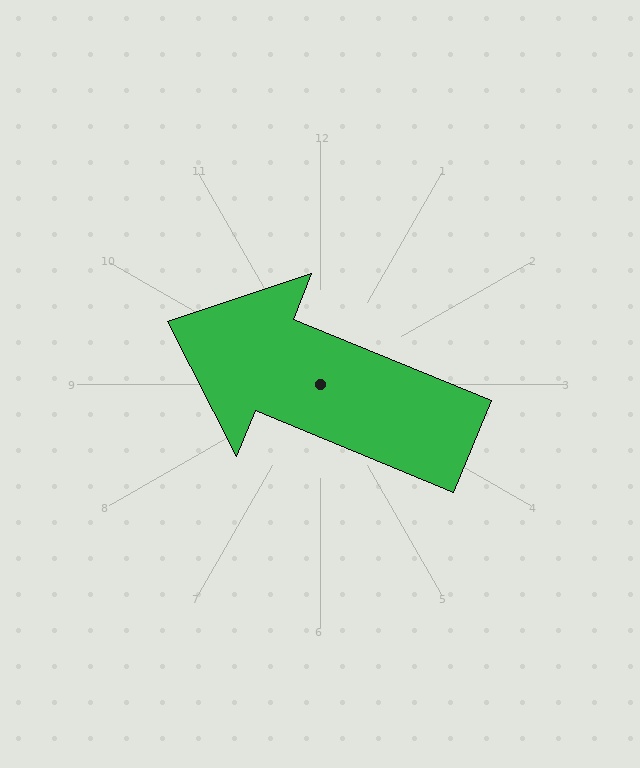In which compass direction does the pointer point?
West.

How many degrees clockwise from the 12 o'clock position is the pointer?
Approximately 292 degrees.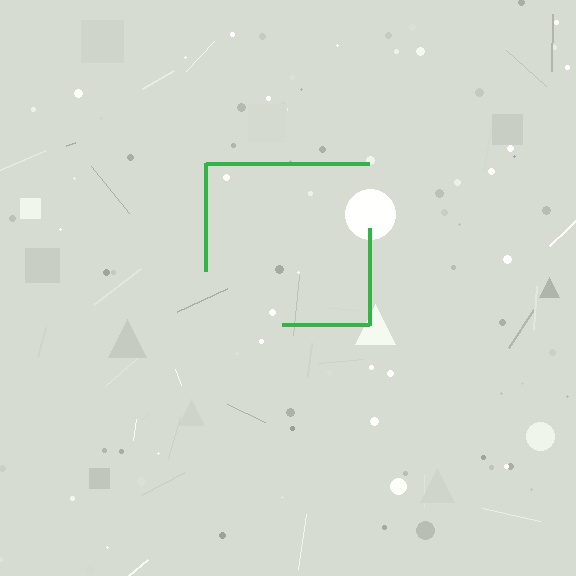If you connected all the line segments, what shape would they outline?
They would outline a square.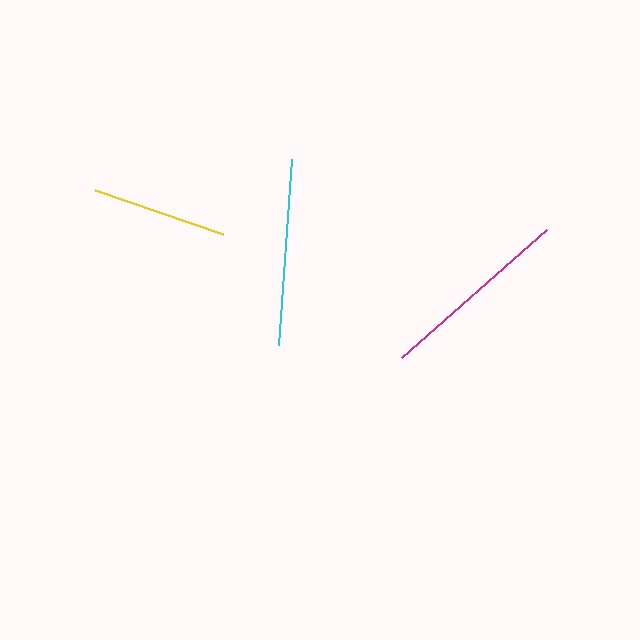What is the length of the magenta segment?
The magenta segment is approximately 193 pixels long.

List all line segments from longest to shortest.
From longest to shortest: magenta, cyan, yellow.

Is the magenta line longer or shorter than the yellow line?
The magenta line is longer than the yellow line.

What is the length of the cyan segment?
The cyan segment is approximately 186 pixels long.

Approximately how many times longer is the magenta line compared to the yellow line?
The magenta line is approximately 1.4 times the length of the yellow line.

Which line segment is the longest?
The magenta line is the longest at approximately 193 pixels.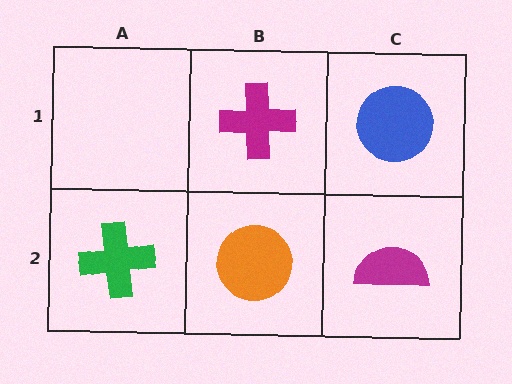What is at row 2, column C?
A magenta semicircle.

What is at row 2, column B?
An orange circle.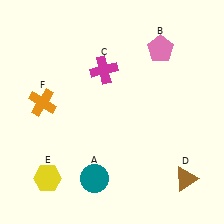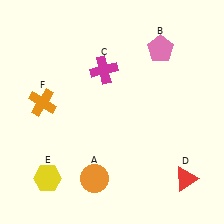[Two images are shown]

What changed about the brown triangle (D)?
In Image 1, D is brown. In Image 2, it changed to red.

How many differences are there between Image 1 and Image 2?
There are 2 differences between the two images.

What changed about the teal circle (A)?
In Image 1, A is teal. In Image 2, it changed to orange.